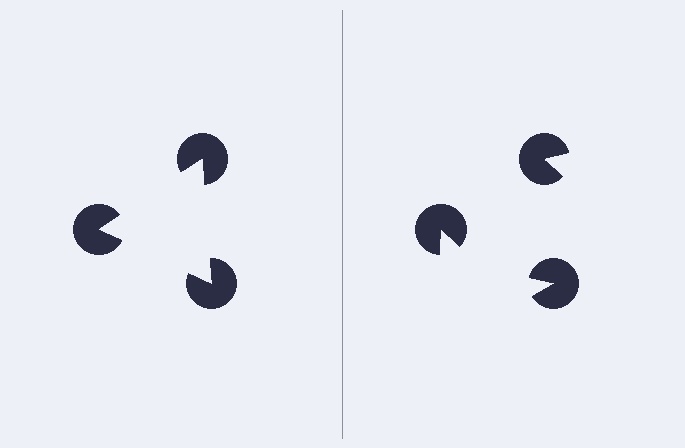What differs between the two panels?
The pac-man discs are positioned identically on both sides; only the wedge orientations differ. On the left they align to a triangle; on the right they are misaligned.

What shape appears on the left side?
An illusory triangle.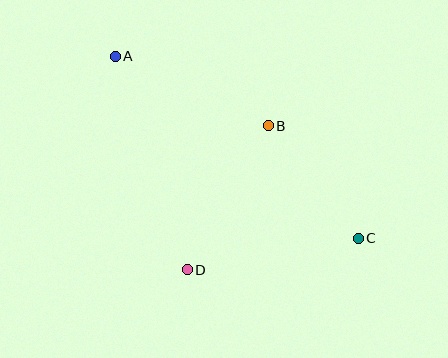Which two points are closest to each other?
Points B and C are closest to each other.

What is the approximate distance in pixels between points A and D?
The distance between A and D is approximately 225 pixels.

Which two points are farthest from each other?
Points A and C are farthest from each other.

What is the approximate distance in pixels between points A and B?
The distance between A and B is approximately 168 pixels.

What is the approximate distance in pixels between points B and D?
The distance between B and D is approximately 166 pixels.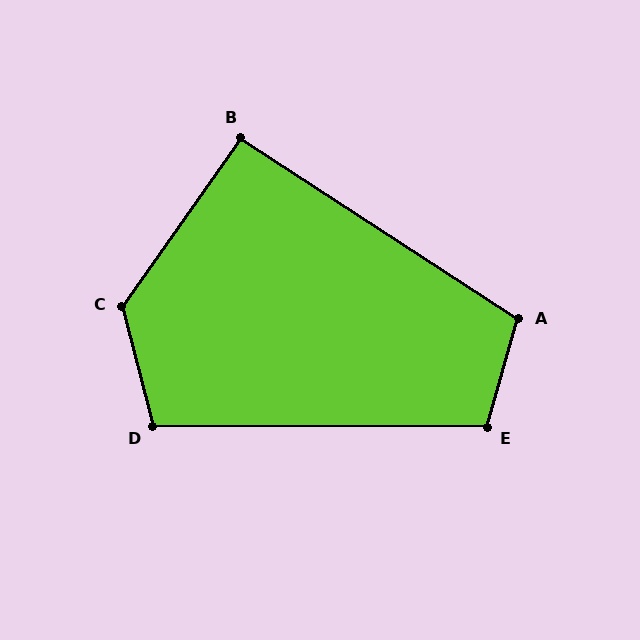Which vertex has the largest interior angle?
C, at approximately 131 degrees.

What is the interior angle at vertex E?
Approximately 106 degrees (obtuse).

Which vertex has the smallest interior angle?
B, at approximately 92 degrees.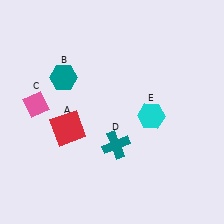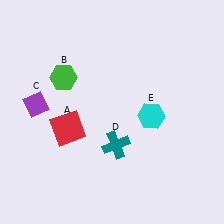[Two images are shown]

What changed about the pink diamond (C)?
In Image 1, C is pink. In Image 2, it changed to purple.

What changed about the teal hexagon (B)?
In Image 1, B is teal. In Image 2, it changed to green.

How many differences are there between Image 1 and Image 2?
There are 2 differences between the two images.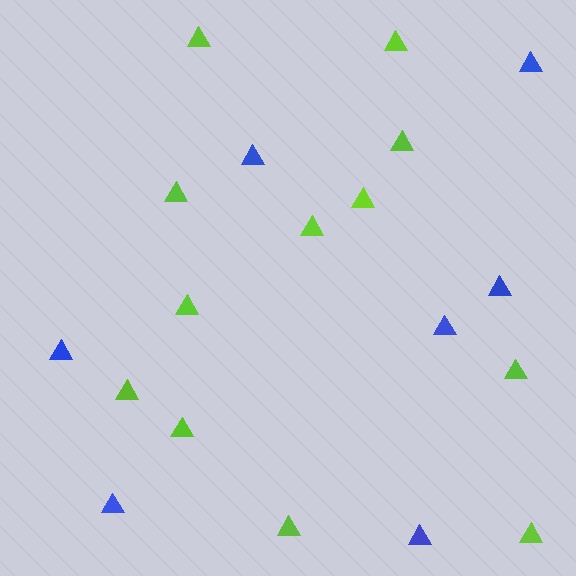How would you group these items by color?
There are 2 groups: one group of lime triangles (12) and one group of blue triangles (7).